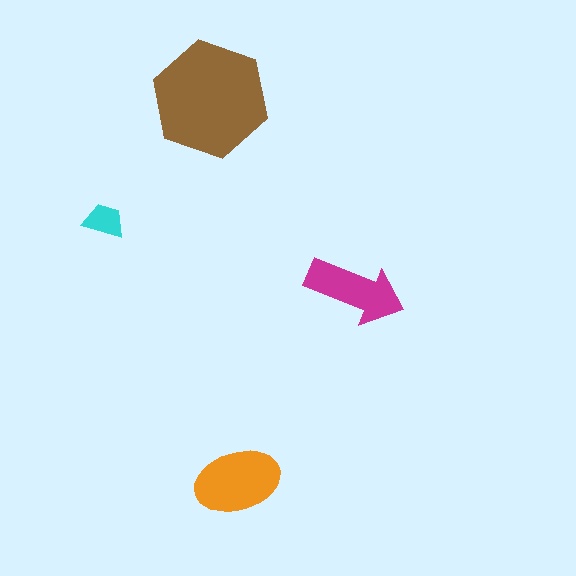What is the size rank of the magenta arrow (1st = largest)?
3rd.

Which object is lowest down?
The orange ellipse is bottommost.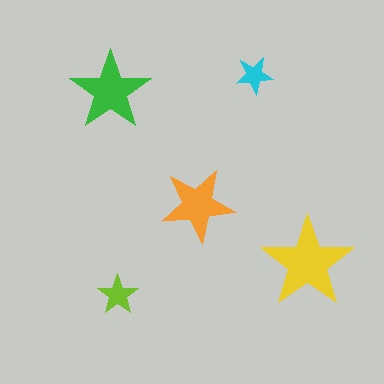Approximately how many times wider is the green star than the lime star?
About 2 times wider.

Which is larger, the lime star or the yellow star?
The yellow one.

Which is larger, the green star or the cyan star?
The green one.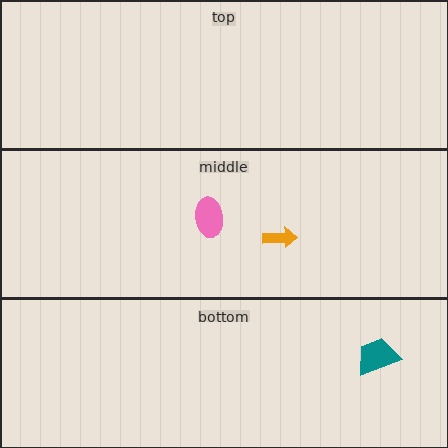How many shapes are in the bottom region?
1.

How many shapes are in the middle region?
2.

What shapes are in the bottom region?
The teal trapezoid.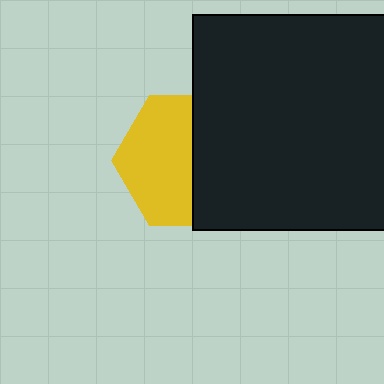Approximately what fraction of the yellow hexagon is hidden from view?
Roughly 46% of the yellow hexagon is hidden behind the black square.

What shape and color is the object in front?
The object in front is a black square.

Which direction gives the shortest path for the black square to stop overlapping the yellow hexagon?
Moving right gives the shortest separation.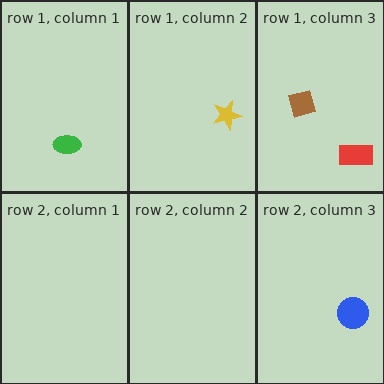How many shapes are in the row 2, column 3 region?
1.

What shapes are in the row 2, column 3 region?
The blue circle.